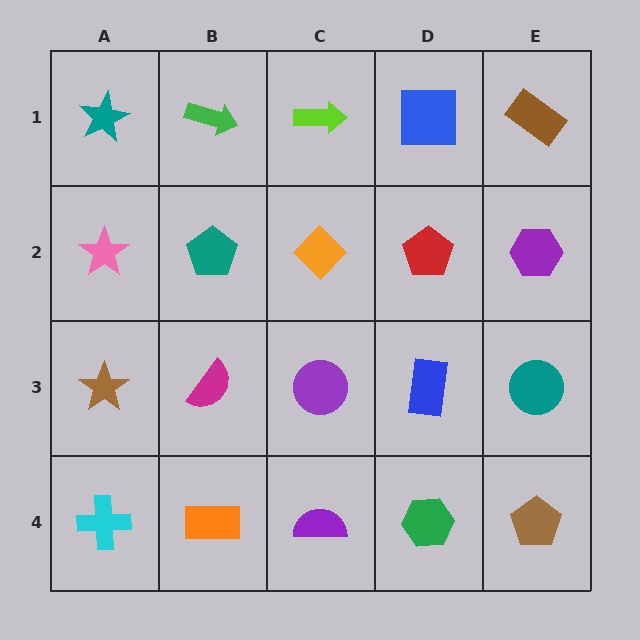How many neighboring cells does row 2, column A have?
3.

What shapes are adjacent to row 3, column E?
A purple hexagon (row 2, column E), a brown pentagon (row 4, column E), a blue rectangle (row 3, column D).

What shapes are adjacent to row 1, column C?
An orange diamond (row 2, column C), a green arrow (row 1, column B), a blue square (row 1, column D).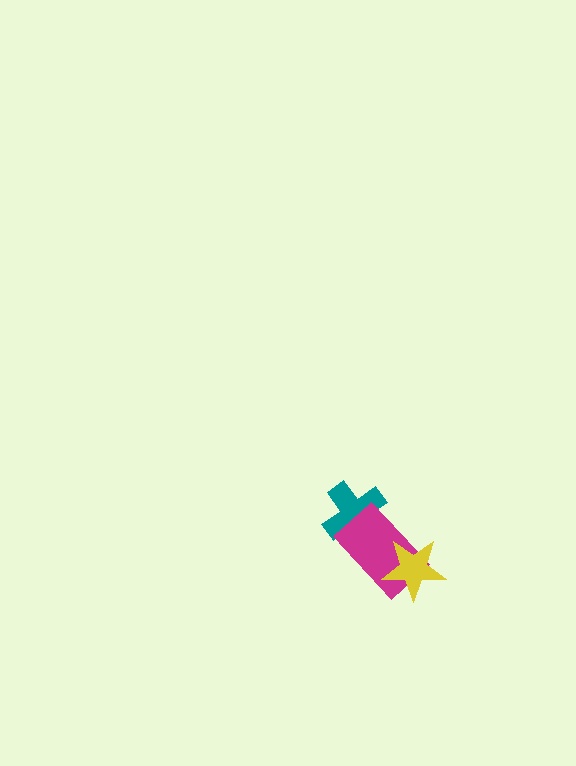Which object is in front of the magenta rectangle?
The yellow star is in front of the magenta rectangle.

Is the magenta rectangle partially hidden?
Yes, it is partially covered by another shape.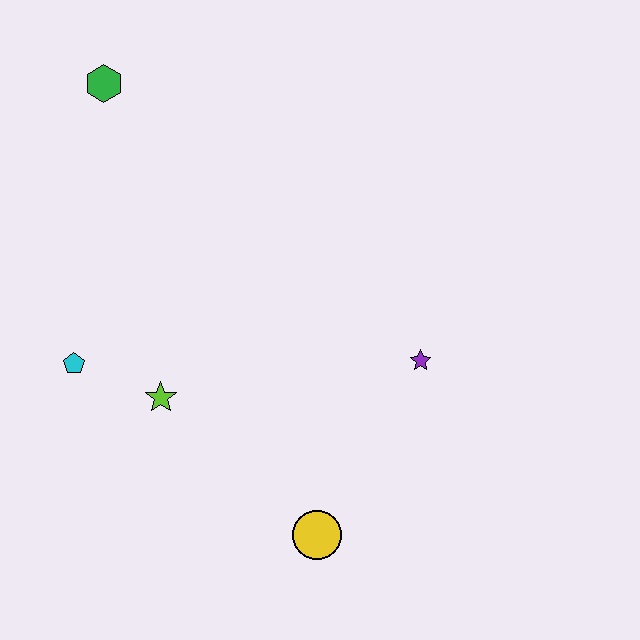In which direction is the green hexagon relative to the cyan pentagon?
The green hexagon is above the cyan pentagon.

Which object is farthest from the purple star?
The green hexagon is farthest from the purple star.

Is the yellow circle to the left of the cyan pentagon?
No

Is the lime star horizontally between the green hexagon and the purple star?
Yes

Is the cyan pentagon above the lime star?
Yes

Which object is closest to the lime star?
The cyan pentagon is closest to the lime star.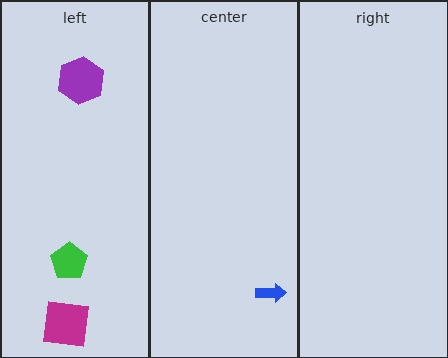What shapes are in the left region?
The green pentagon, the magenta square, the purple hexagon.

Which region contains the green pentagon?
The left region.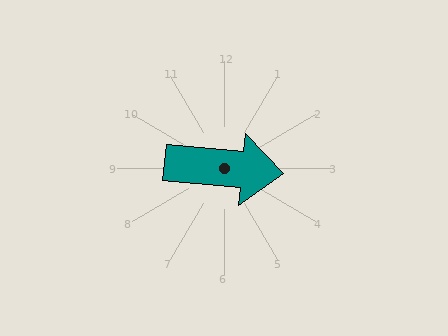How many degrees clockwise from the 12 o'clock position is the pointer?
Approximately 95 degrees.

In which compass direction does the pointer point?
East.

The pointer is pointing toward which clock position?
Roughly 3 o'clock.